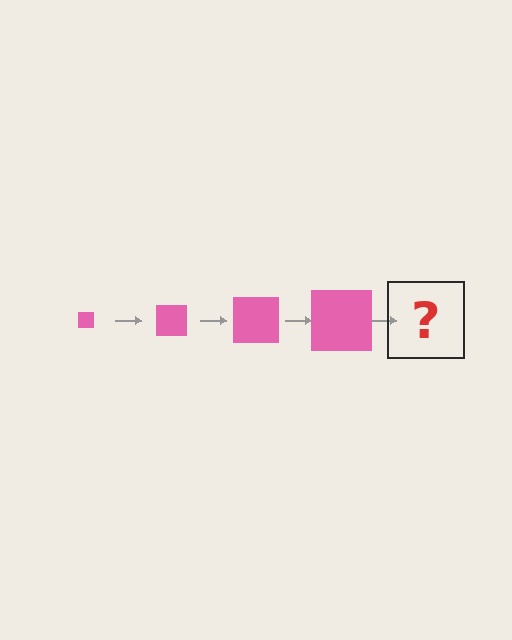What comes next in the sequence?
The next element should be a pink square, larger than the previous one.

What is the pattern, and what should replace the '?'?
The pattern is that the square gets progressively larger each step. The '?' should be a pink square, larger than the previous one.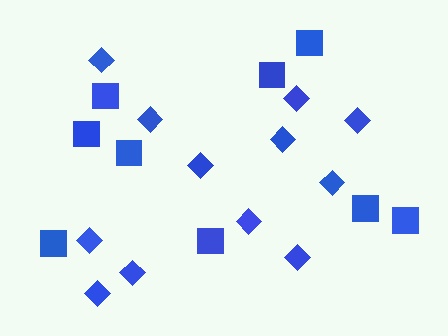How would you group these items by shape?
There are 2 groups: one group of diamonds (12) and one group of squares (9).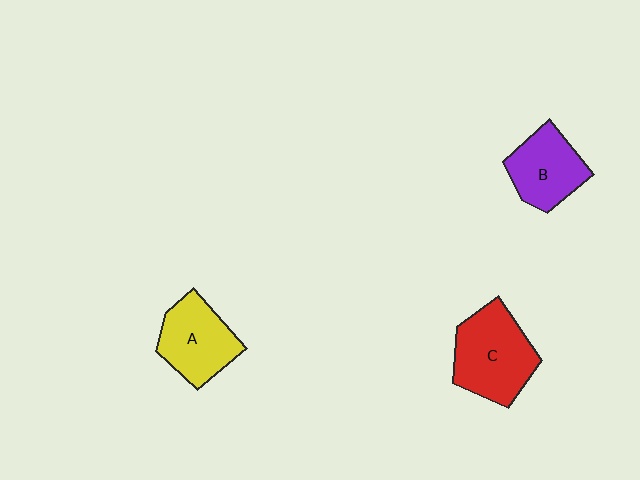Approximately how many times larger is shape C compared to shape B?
Approximately 1.3 times.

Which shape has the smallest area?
Shape B (purple).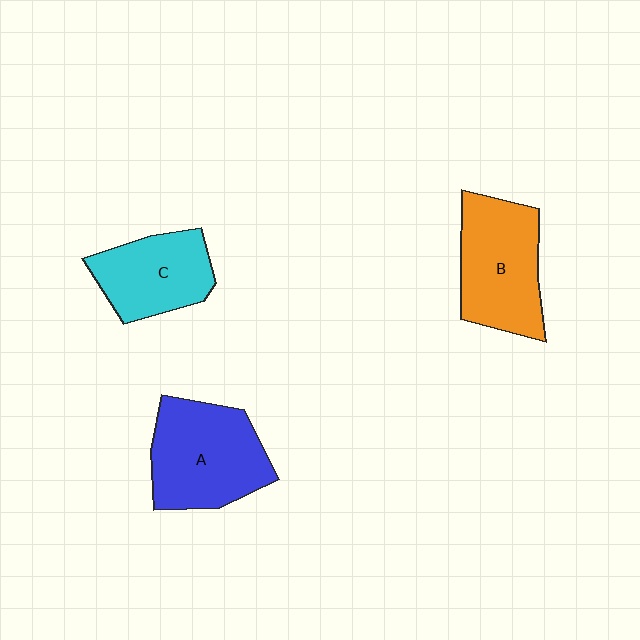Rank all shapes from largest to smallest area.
From largest to smallest: A (blue), B (orange), C (cyan).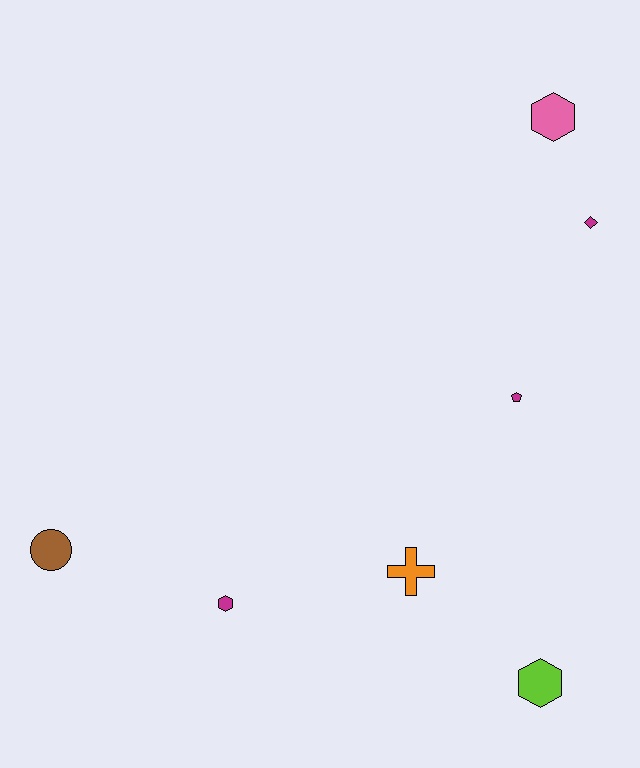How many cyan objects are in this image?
There are no cyan objects.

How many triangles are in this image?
There are no triangles.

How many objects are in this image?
There are 7 objects.